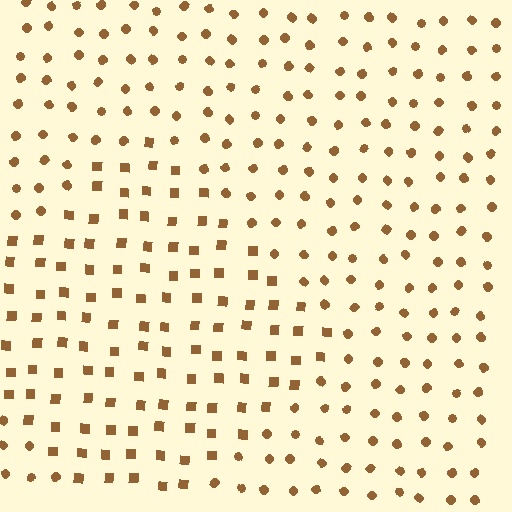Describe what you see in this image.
The image is filled with small brown elements arranged in a uniform grid. A diamond-shaped region contains squares, while the surrounding area contains circles. The boundary is defined purely by the change in element shape.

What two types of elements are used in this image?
The image uses squares inside the diamond region and circles outside it.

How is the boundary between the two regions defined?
The boundary is defined by a change in element shape: squares inside vs. circles outside. All elements share the same color and spacing.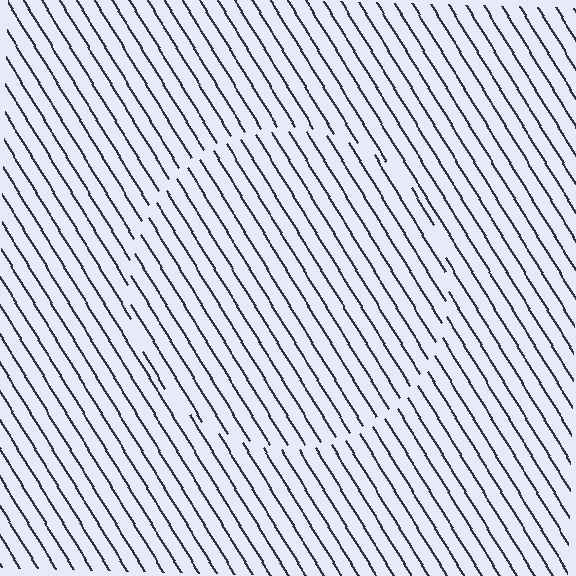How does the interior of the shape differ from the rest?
The interior of the shape contains the same grating, shifted by half a period — the contour is defined by the phase discontinuity where line-ends from the inner and outer gratings abut.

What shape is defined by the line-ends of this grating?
An illusory circle. The interior of the shape contains the same grating, shifted by half a period — the contour is defined by the phase discontinuity where line-ends from the inner and outer gratings abut.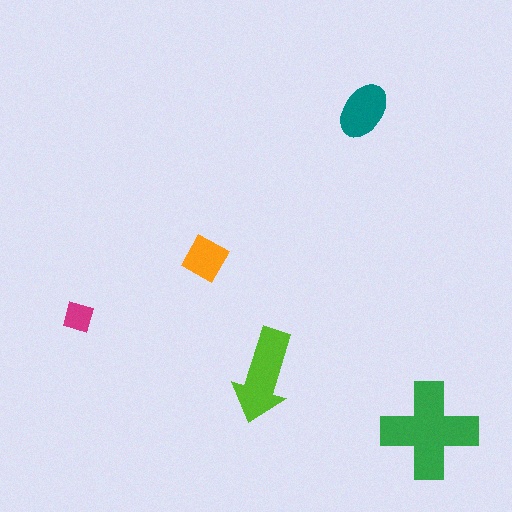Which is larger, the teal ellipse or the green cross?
The green cross.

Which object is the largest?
The green cross.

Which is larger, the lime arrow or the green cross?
The green cross.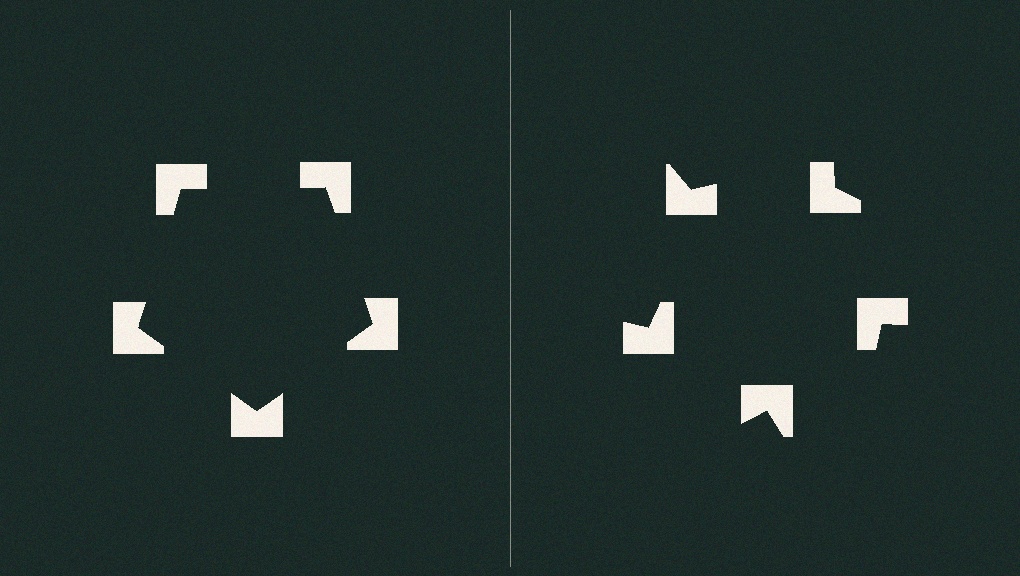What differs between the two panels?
The notched squares are positioned identically on both sides; only the wedge orientations differ. On the left they align to a pentagon; on the right they are misaligned.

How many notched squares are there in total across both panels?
10 — 5 on each side.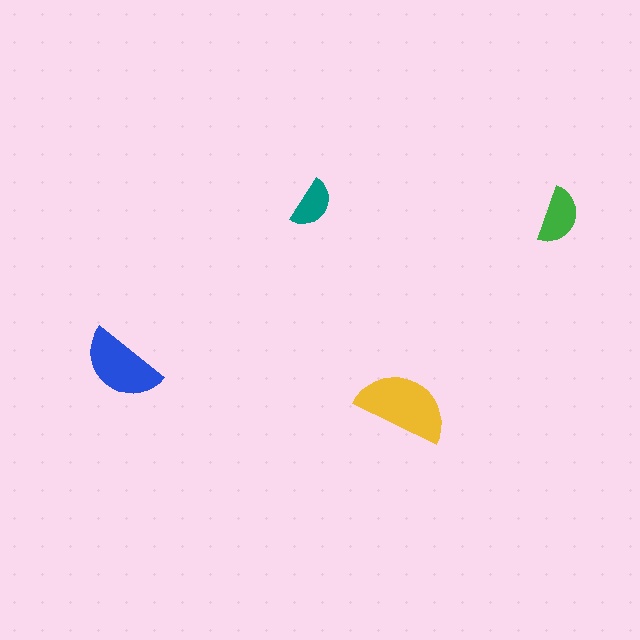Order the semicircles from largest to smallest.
the yellow one, the blue one, the green one, the teal one.